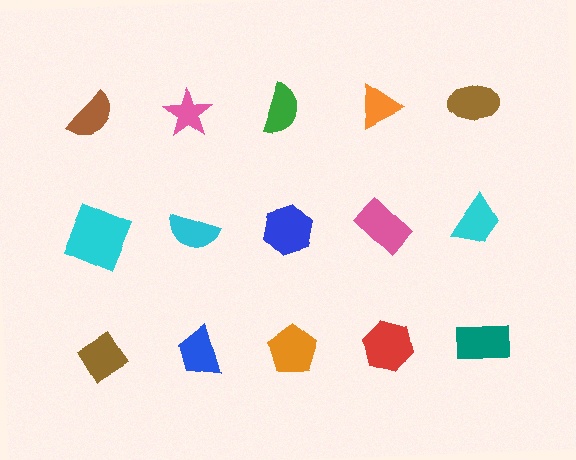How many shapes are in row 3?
5 shapes.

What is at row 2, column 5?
A cyan trapezoid.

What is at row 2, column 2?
A cyan semicircle.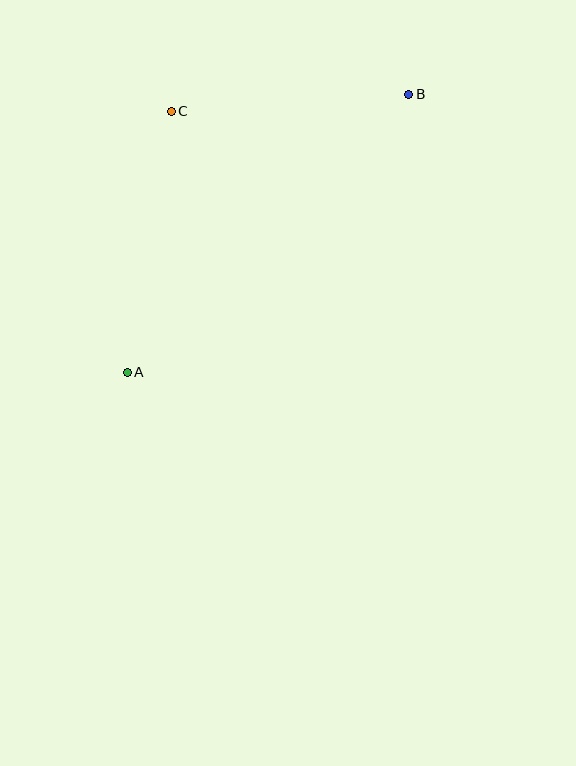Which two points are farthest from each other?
Points A and B are farthest from each other.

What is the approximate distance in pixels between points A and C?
The distance between A and C is approximately 265 pixels.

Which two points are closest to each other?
Points B and C are closest to each other.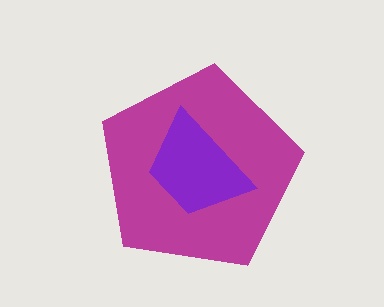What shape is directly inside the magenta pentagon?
The purple trapezoid.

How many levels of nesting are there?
2.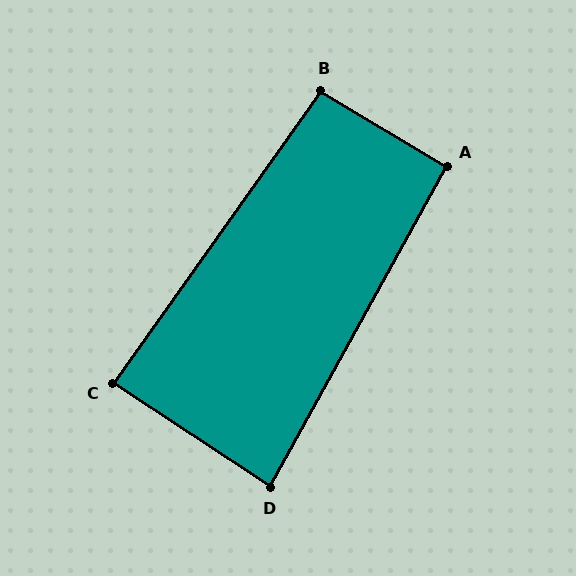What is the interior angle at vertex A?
Approximately 92 degrees (approximately right).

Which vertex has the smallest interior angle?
D, at approximately 86 degrees.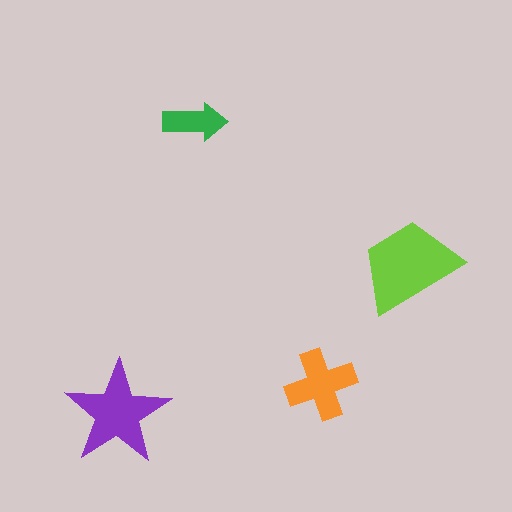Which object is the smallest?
The green arrow.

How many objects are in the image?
There are 4 objects in the image.